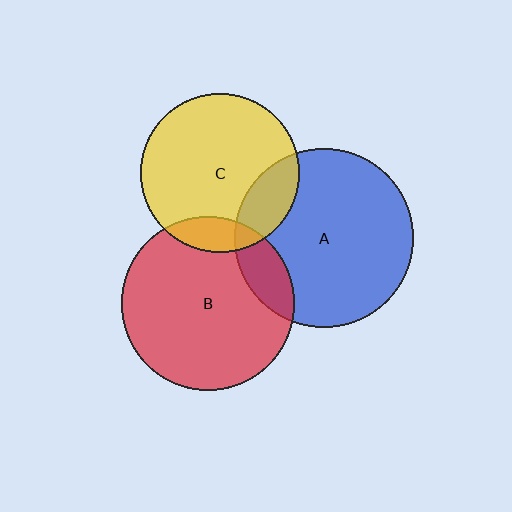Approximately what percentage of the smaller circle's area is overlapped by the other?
Approximately 20%.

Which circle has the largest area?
Circle A (blue).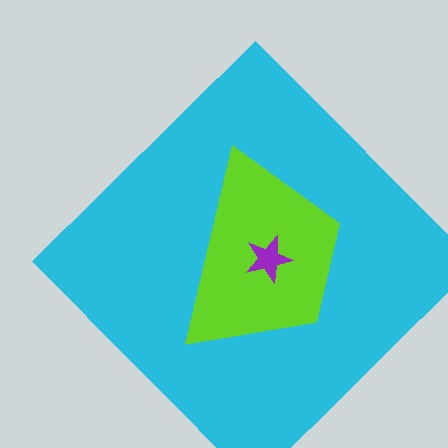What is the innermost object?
The purple star.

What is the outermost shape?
The cyan diamond.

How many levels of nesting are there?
3.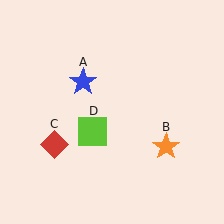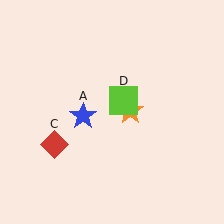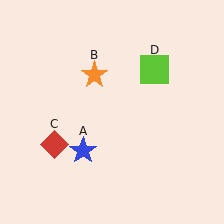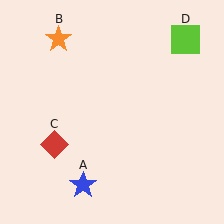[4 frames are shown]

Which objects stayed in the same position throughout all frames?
Red diamond (object C) remained stationary.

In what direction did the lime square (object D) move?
The lime square (object D) moved up and to the right.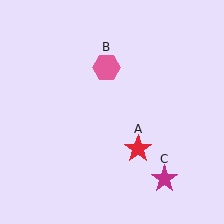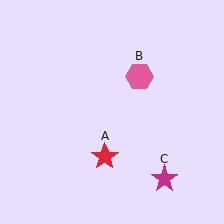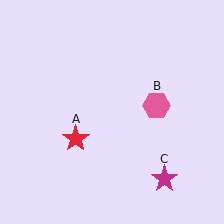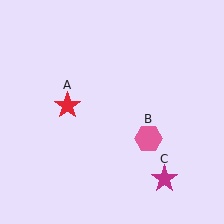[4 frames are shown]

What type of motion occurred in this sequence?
The red star (object A), pink hexagon (object B) rotated clockwise around the center of the scene.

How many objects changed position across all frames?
2 objects changed position: red star (object A), pink hexagon (object B).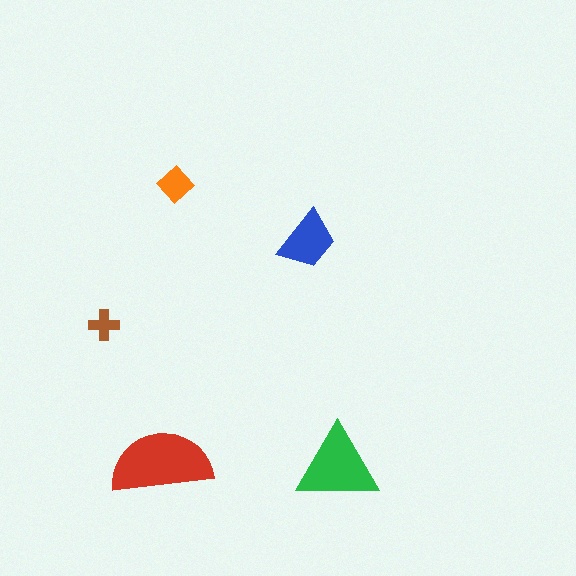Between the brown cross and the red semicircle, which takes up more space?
The red semicircle.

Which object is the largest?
The red semicircle.